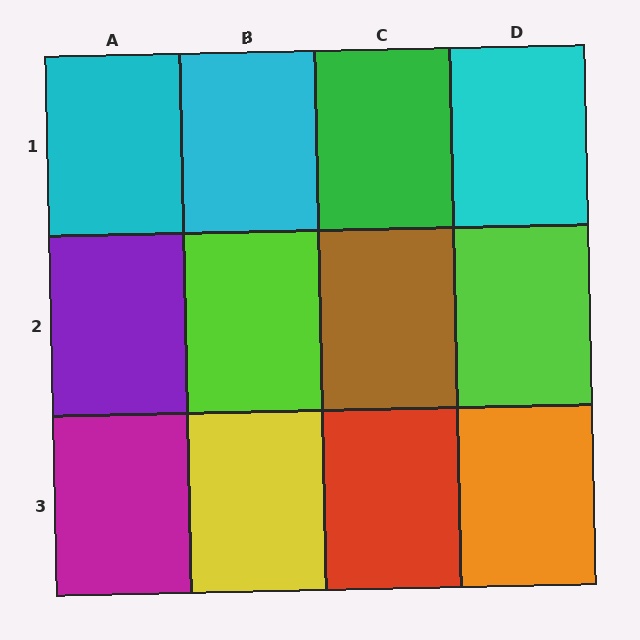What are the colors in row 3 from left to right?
Magenta, yellow, red, orange.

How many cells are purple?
1 cell is purple.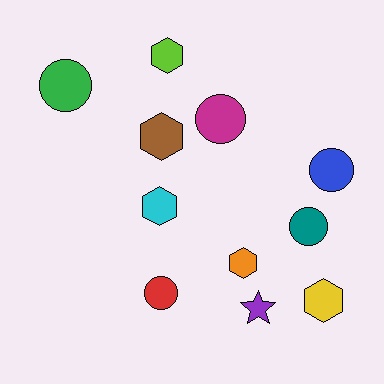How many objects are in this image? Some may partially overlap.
There are 11 objects.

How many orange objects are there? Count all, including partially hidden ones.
There is 1 orange object.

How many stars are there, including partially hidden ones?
There is 1 star.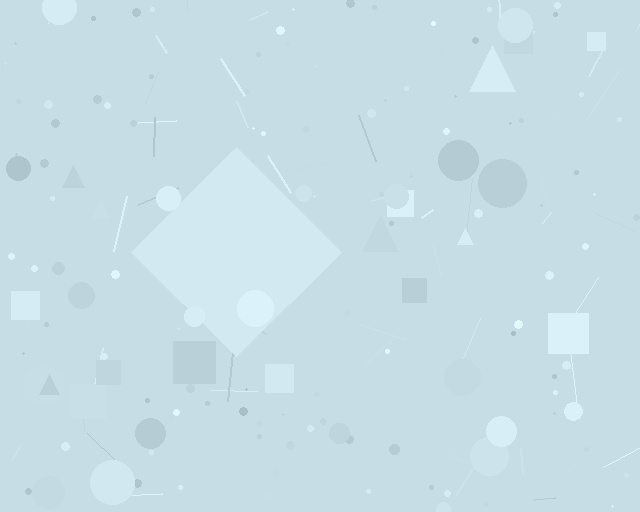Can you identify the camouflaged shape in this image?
The camouflaged shape is a diamond.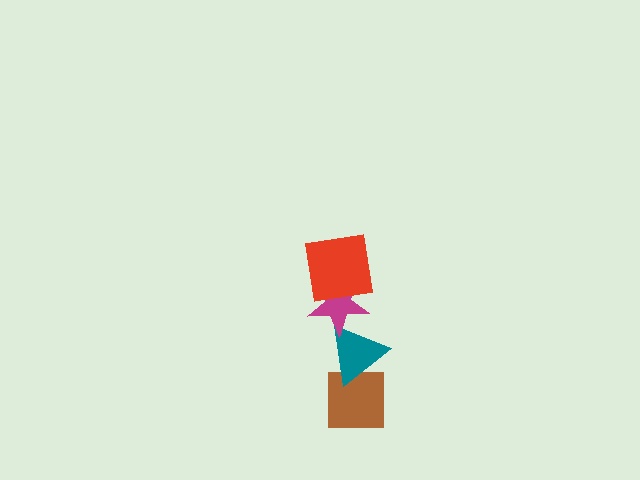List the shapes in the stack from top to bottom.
From top to bottom: the red square, the magenta star, the teal triangle, the brown square.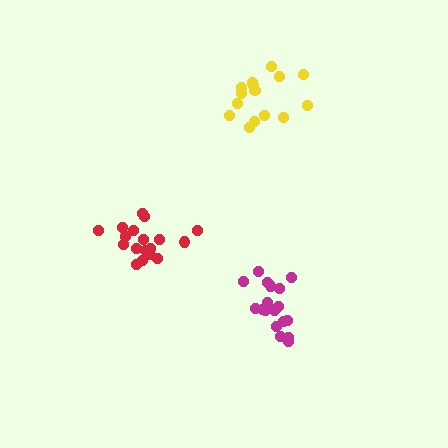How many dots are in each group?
Group 1: 15 dots, Group 2: 18 dots, Group 3: 18 dots (51 total).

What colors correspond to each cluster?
The clusters are colored: yellow, red, magenta.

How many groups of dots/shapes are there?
There are 3 groups.